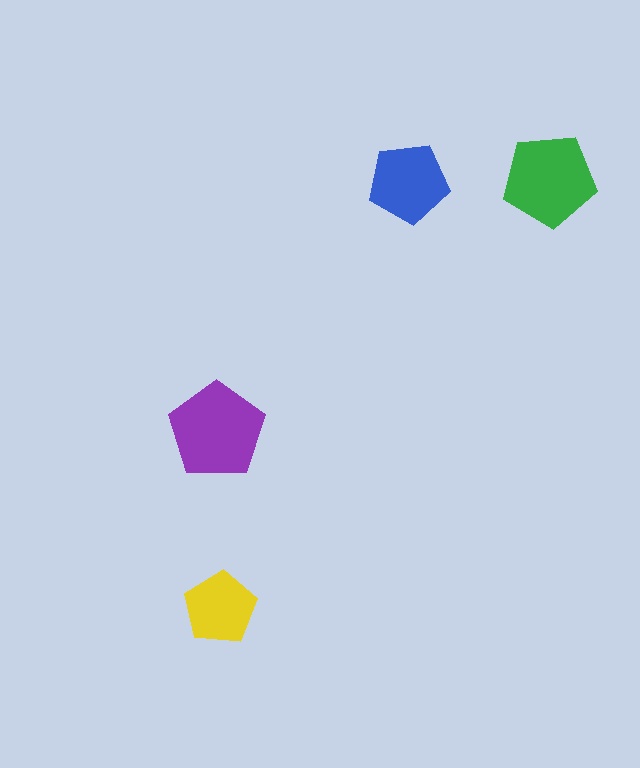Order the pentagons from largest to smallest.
the purple one, the green one, the blue one, the yellow one.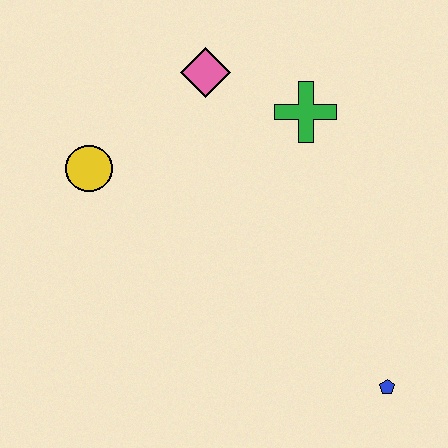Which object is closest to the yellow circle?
The pink diamond is closest to the yellow circle.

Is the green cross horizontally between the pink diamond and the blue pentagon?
Yes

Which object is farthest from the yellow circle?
The blue pentagon is farthest from the yellow circle.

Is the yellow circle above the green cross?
No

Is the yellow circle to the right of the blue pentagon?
No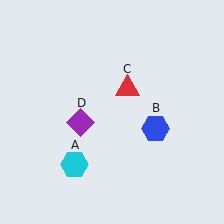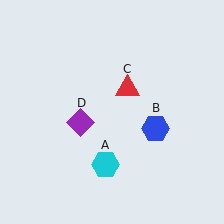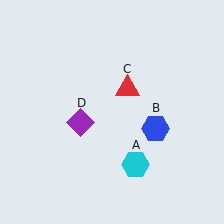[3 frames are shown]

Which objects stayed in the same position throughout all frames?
Blue hexagon (object B) and red triangle (object C) and purple diamond (object D) remained stationary.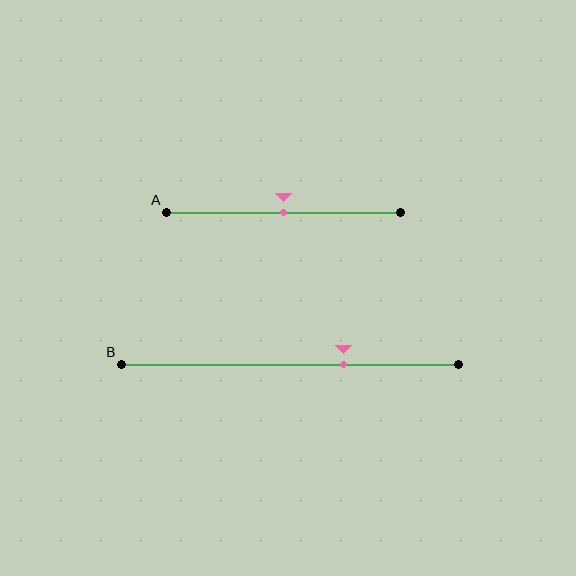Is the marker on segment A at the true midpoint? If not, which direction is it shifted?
Yes, the marker on segment A is at the true midpoint.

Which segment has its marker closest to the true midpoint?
Segment A has its marker closest to the true midpoint.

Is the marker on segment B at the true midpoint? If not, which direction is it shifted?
No, the marker on segment B is shifted to the right by about 16% of the segment length.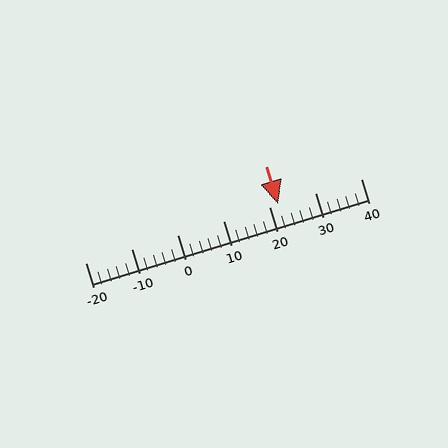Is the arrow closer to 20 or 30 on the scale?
The arrow is closer to 20.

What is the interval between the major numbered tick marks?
The major tick marks are spaced 10 units apart.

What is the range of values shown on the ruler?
The ruler shows values from -20 to 40.